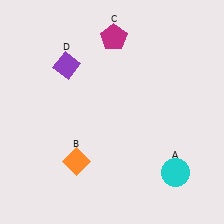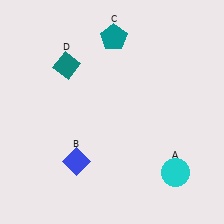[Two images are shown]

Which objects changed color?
B changed from orange to blue. C changed from magenta to teal. D changed from purple to teal.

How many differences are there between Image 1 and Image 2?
There are 3 differences between the two images.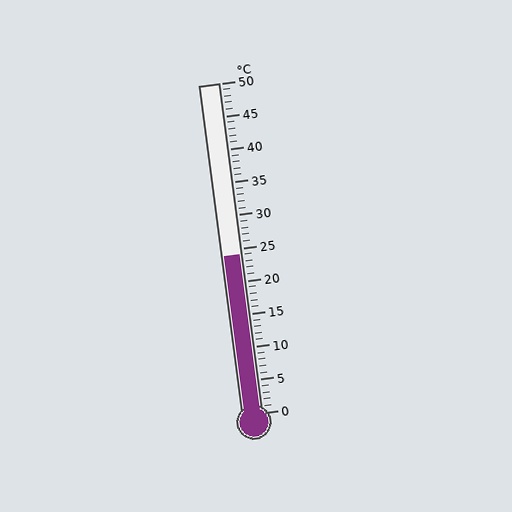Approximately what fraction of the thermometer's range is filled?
The thermometer is filled to approximately 50% of its range.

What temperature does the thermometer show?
The thermometer shows approximately 24°C.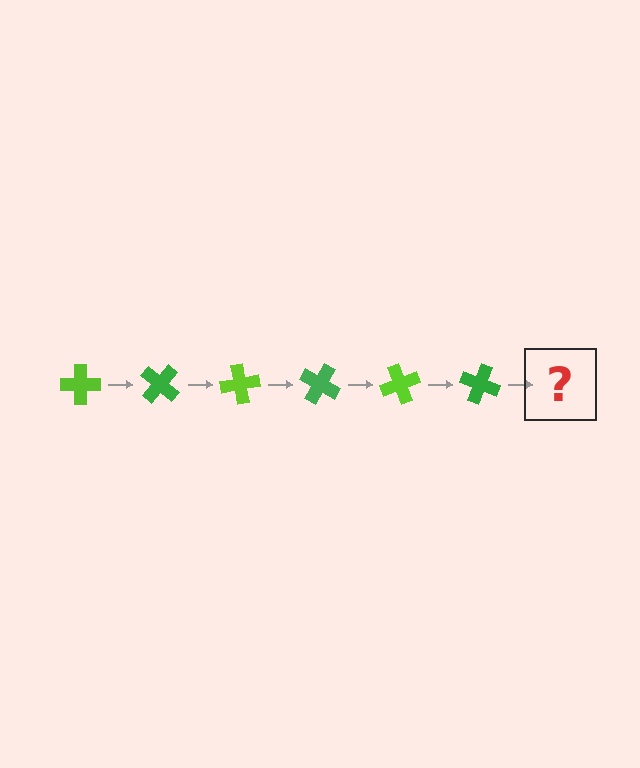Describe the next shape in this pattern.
It should be a lime cross, rotated 240 degrees from the start.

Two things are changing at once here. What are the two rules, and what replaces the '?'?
The two rules are that it rotates 40 degrees each step and the color cycles through lime and green. The '?' should be a lime cross, rotated 240 degrees from the start.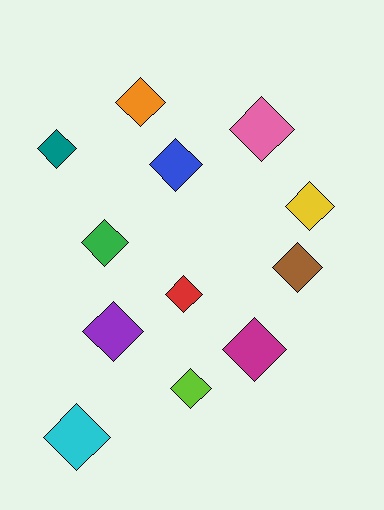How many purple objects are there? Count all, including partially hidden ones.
There is 1 purple object.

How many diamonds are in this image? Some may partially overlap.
There are 12 diamonds.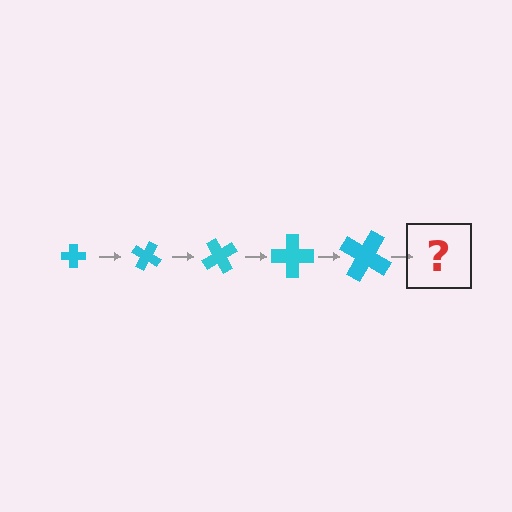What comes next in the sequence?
The next element should be a cross, larger than the previous one and rotated 150 degrees from the start.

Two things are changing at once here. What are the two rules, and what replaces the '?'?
The two rules are that the cross grows larger each step and it rotates 30 degrees each step. The '?' should be a cross, larger than the previous one and rotated 150 degrees from the start.